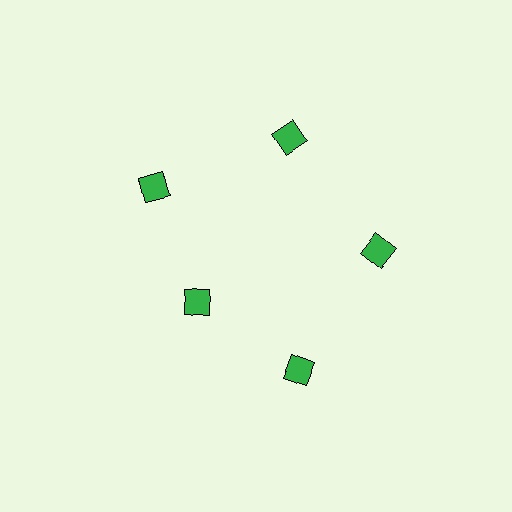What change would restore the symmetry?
The symmetry would be restored by moving it outward, back onto the ring so that all 5 diamonds sit at equal angles and equal distance from the center.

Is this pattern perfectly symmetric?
No. The 5 green diamonds are arranged in a ring, but one element near the 8 o'clock position is pulled inward toward the center, breaking the 5-fold rotational symmetry.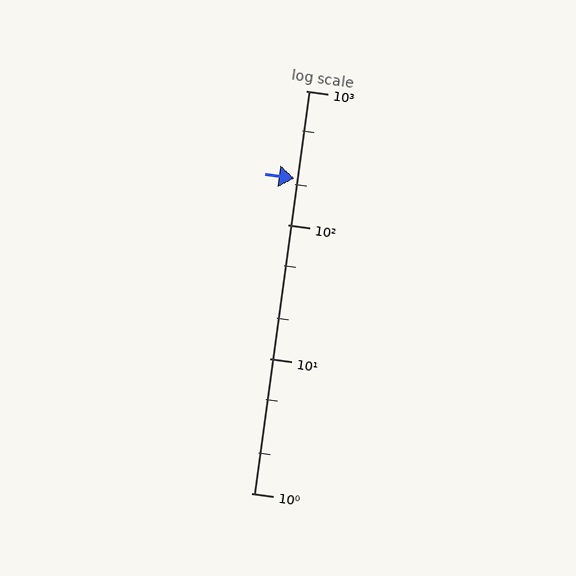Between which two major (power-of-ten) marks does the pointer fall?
The pointer is between 100 and 1000.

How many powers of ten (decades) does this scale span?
The scale spans 3 decades, from 1 to 1000.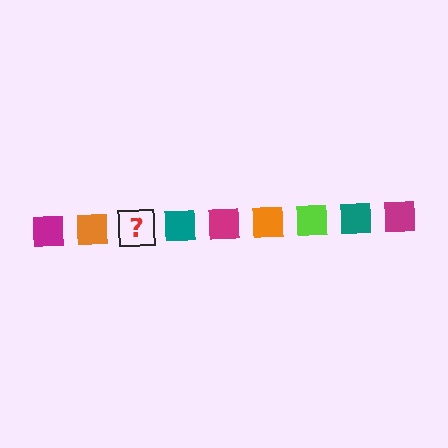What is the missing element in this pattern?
The missing element is a lime square.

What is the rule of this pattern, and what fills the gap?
The rule is that the pattern cycles through magenta, orange, lime, teal squares. The gap should be filled with a lime square.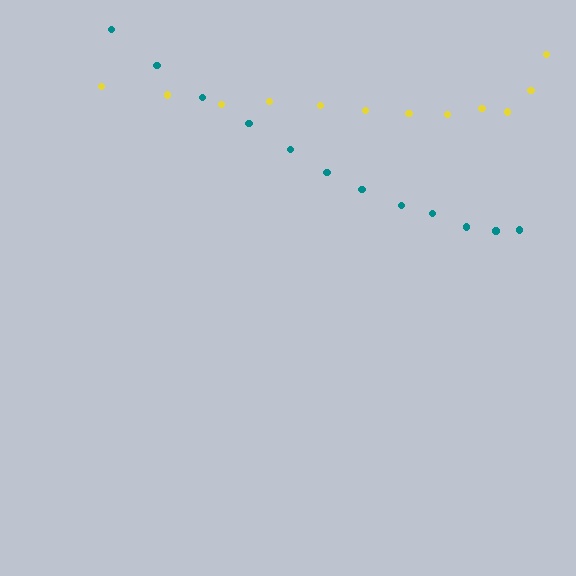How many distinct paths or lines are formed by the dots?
There are 2 distinct paths.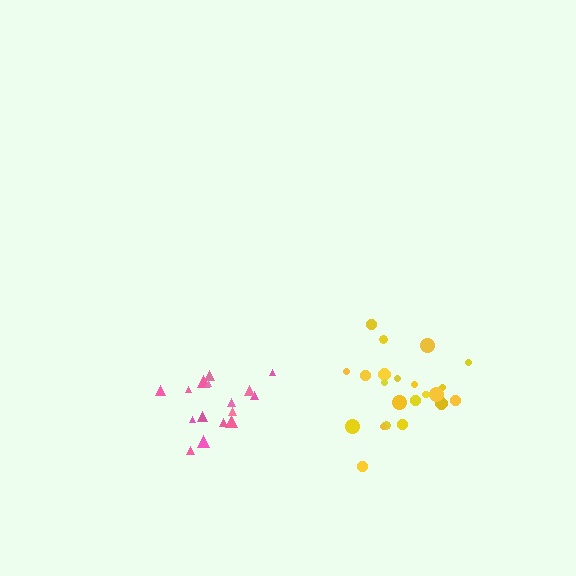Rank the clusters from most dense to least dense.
pink, yellow.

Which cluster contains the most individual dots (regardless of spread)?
Yellow (23).